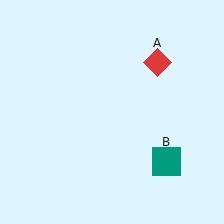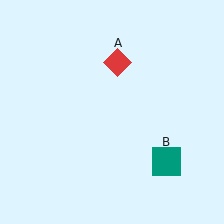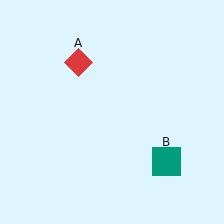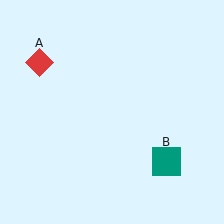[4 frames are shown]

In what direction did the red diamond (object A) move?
The red diamond (object A) moved left.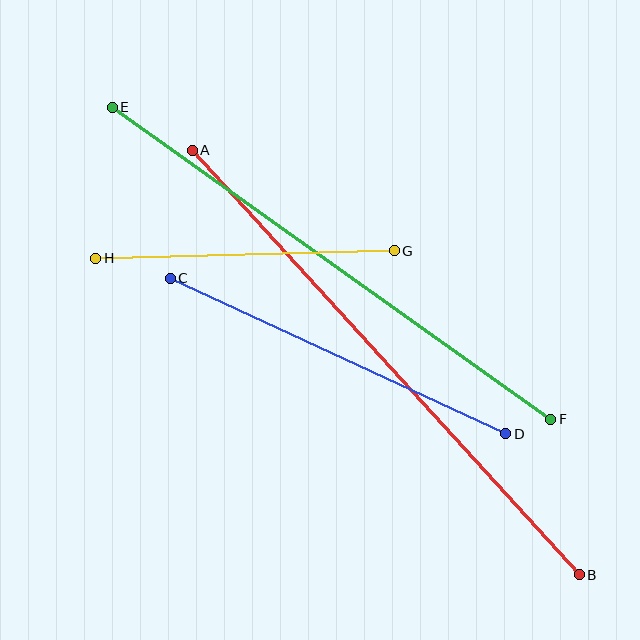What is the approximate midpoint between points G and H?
The midpoint is at approximately (245, 254) pixels.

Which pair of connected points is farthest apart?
Points A and B are farthest apart.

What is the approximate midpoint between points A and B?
The midpoint is at approximately (386, 362) pixels.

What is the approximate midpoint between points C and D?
The midpoint is at approximately (338, 356) pixels.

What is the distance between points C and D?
The distance is approximately 370 pixels.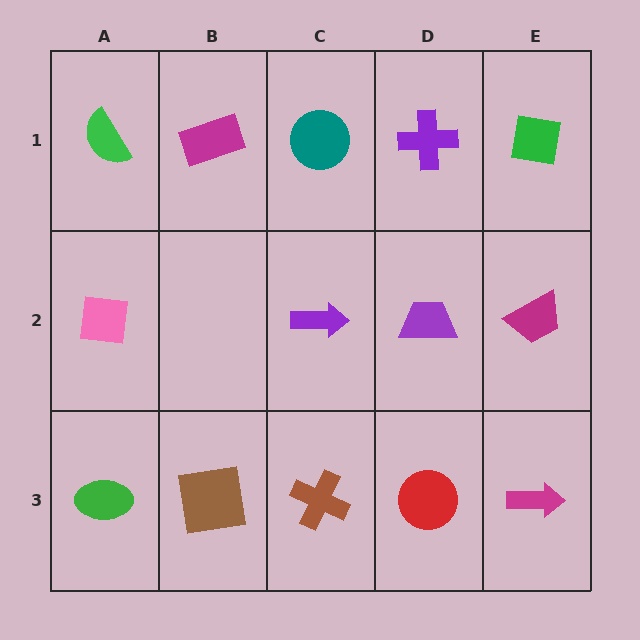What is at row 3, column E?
A magenta arrow.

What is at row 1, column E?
A green square.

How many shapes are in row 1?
5 shapes.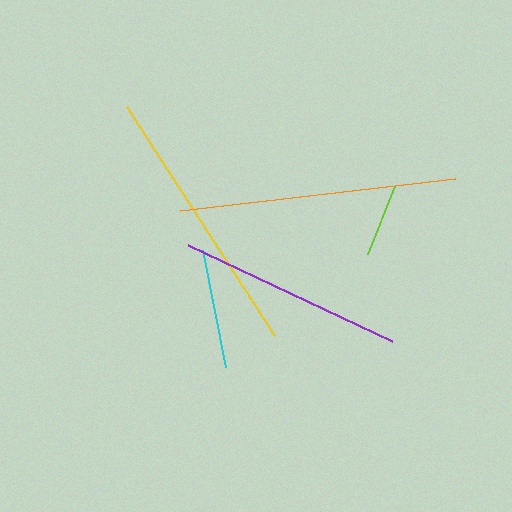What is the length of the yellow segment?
The yellow segment is approximately 273 pixels long.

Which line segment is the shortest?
The lime line is the shortest at approximately 73 pixels.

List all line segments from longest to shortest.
From longest to shortest: orange, yellow, purple, cyan, lime.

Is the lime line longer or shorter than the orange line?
The orange line is longer than the lime line.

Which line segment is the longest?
The orange line is the longest at approximately 277 pixels.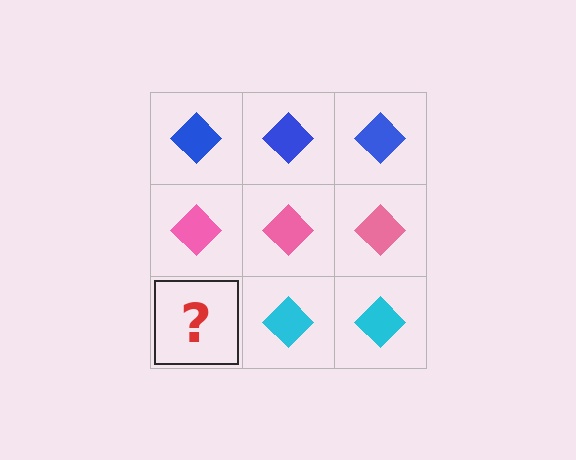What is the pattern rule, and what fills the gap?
The rule is that each row has a consistent color. The gap should be filled with a cyan diamond.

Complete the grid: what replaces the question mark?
The question mark should be replaced with a cyan diamond.